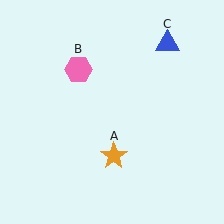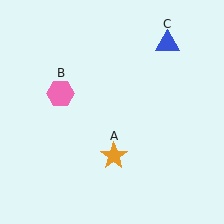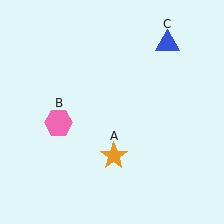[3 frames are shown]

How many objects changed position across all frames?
1 object changed position: pink hexagon (object B).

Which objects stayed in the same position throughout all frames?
Orange star (object A) and blue triangle (object C) remained stationary.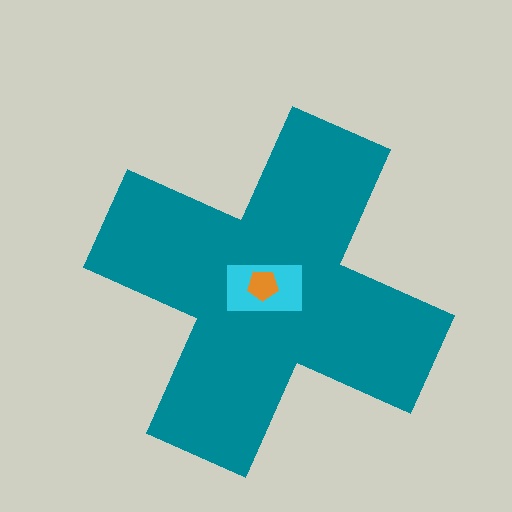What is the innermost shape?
The orange pentagon.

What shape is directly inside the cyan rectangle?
The orange pentagon.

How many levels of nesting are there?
3.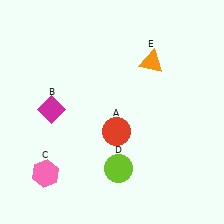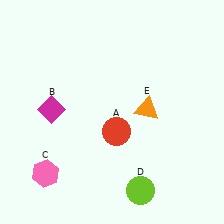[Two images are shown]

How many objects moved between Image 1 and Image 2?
2 objects moved between the two images.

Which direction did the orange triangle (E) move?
The orange triangle (E) moved down.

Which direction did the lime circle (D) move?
The lime circle (D) moved down.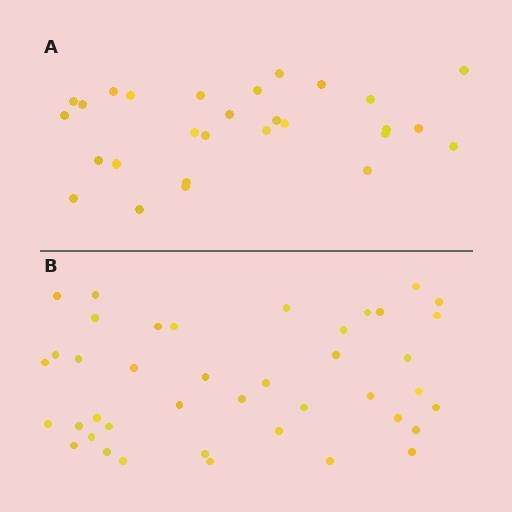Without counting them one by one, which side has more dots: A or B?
Region B (the bottom region) has more dots.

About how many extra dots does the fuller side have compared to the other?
Region B has approximately 15 more dots than region A.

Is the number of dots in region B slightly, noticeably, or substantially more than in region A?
Region B has substantially more. The ratio is roughly 1.5 to 1.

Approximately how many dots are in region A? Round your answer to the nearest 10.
About 30 dots. (The exact count is 28, which rounds to 30.)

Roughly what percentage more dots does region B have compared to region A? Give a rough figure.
About 45% more.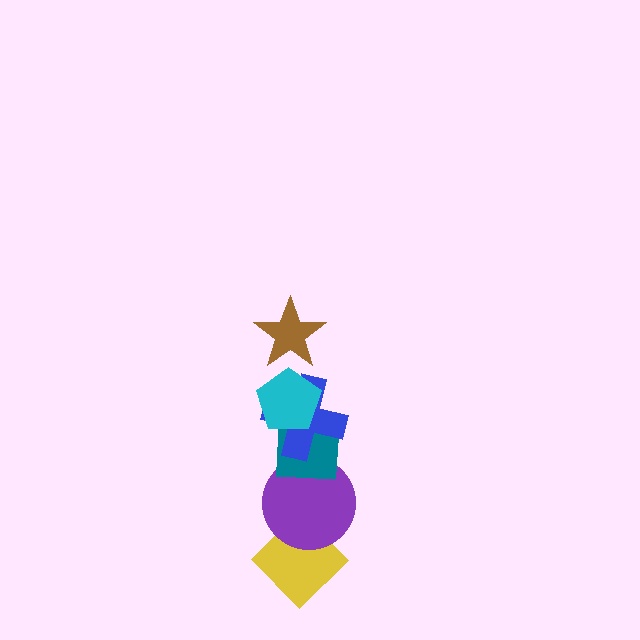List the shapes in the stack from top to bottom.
From top to bottom: the brown star, the cyan pentagon, the blue cross, the teal square, the purple circle, the yellow diamond.